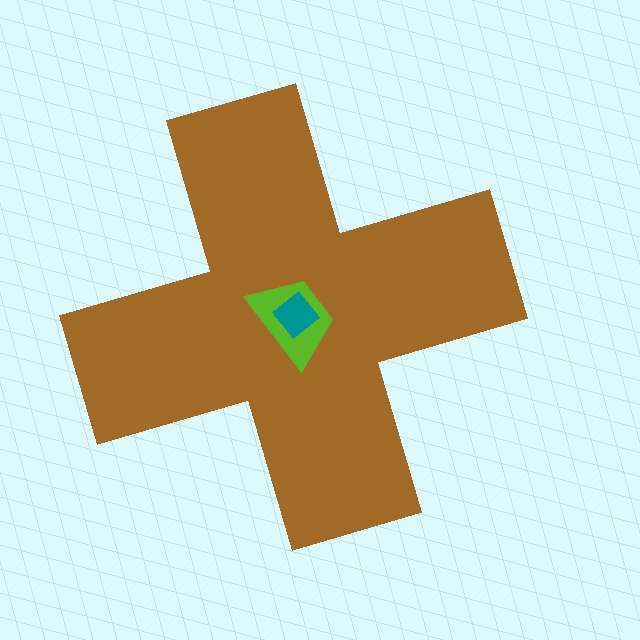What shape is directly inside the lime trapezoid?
The teal diamond.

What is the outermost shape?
The brown cross.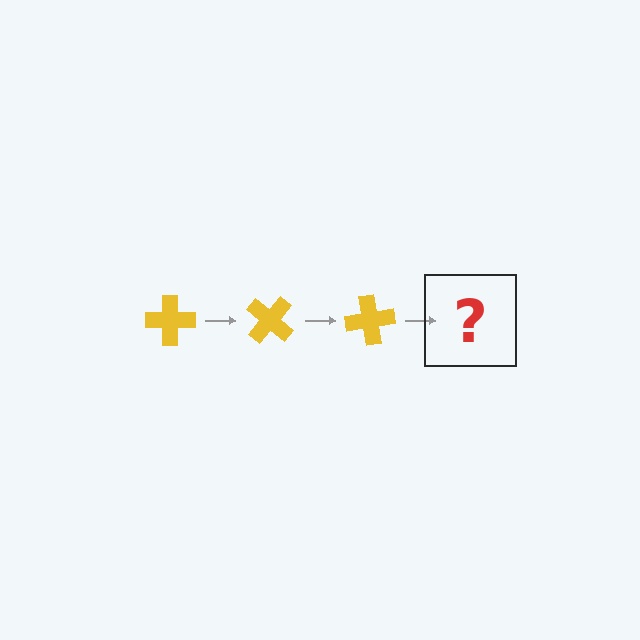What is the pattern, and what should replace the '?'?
The pattern is that the cross rotates 40 degrees each step. The '?' should be a yellow cross rotated 120 degrees.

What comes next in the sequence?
The next element should be a yellow cross rotated 120 degrees.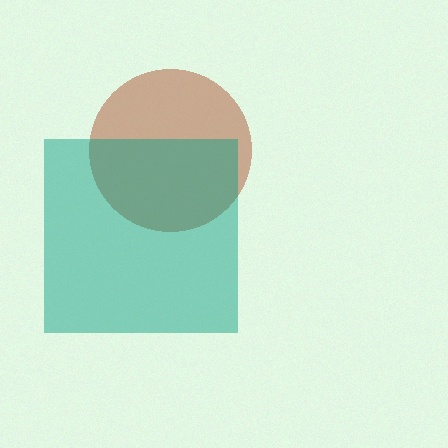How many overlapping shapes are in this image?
There are 2 overlapping shapes in the image.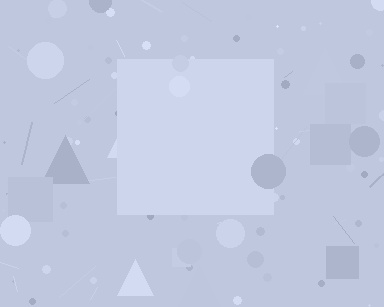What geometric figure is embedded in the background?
A square is embedded in the background.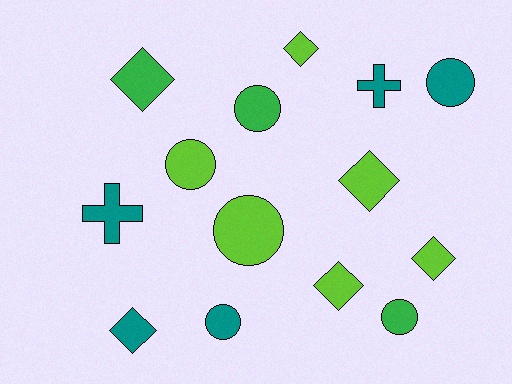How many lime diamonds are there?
There are 4 lime diamonds.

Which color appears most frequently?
Lime, with 6 objects.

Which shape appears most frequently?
Diamond, with 6 objects.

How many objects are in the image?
There are 14 objects.